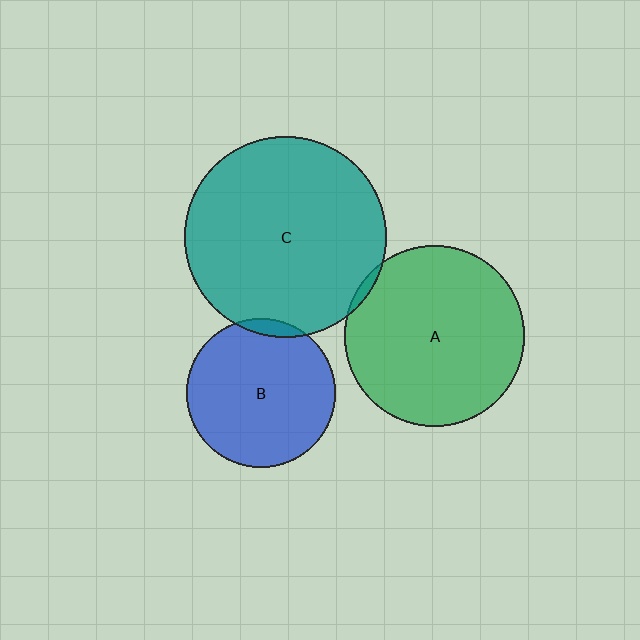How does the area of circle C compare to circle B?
Approximately 1.8 times.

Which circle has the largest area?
Circle C (teal).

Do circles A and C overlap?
Yes.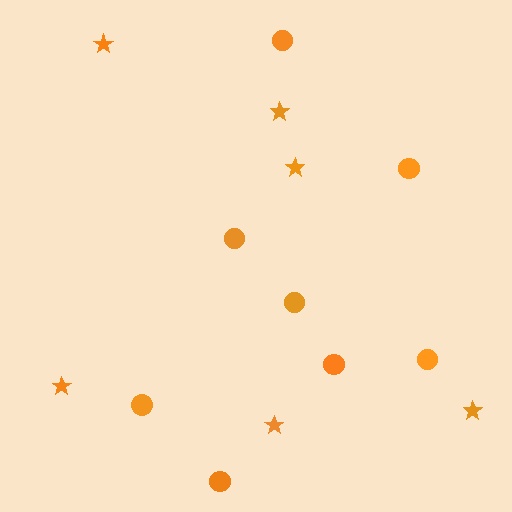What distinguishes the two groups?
There are 2 groups: one group of stars (6) and one group of circles (8).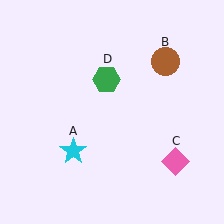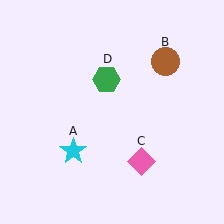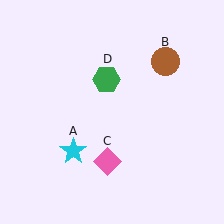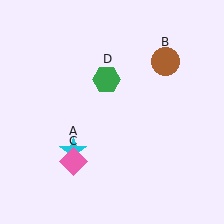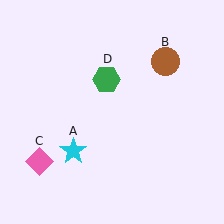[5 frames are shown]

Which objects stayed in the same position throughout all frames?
Cyan star (object A) and brown circle (object B) and green hexagon (object D) remained stationary.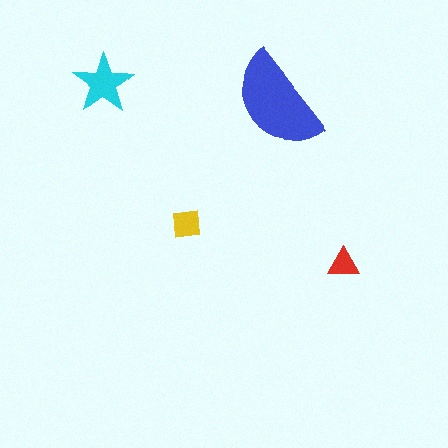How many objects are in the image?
There are 4 objects in the image.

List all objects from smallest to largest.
The red triangle, the yellow square, the cyan star, the blue semicircle.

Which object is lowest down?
The red triangle is bottommost.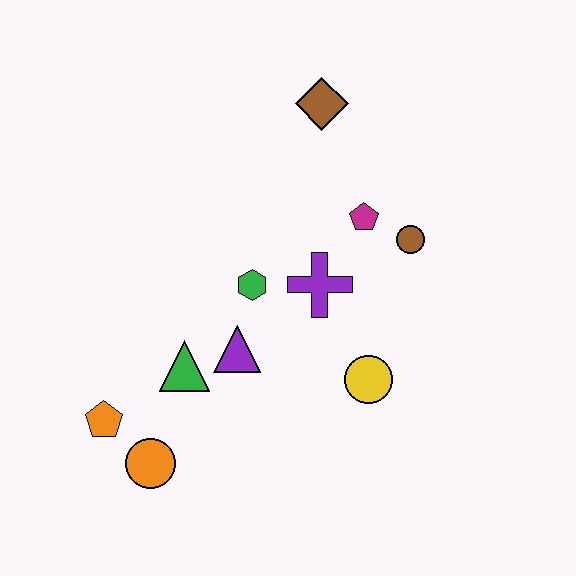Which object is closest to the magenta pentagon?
The brown circle is closest to the magenta pentagon.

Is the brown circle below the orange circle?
No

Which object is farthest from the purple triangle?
The brown diamond is farthest from the purple triangle.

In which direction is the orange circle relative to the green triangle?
The orange circle is below the green triangle.